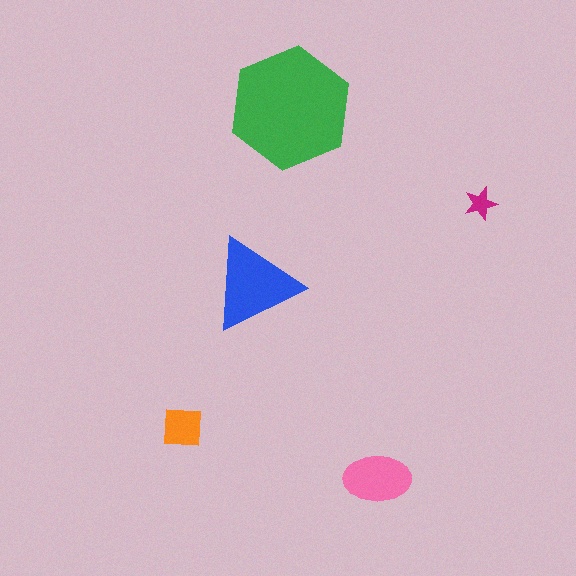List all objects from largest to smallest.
The green hexagon, the blue triangle, the pink ellipse, the orange square, the magenta star.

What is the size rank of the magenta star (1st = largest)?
5th.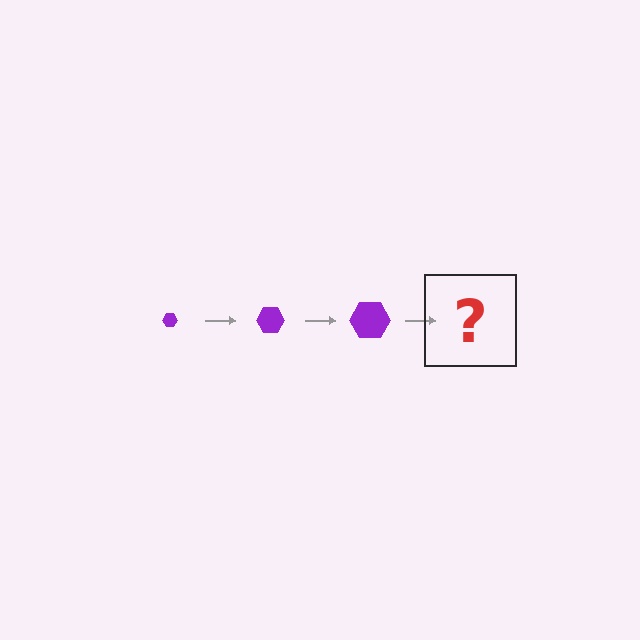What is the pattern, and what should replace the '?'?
The pattern is that the hexagon gets progressively larger each step. The '?' should be a purple hexagon, larger than the previous one.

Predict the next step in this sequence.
The next step is a purple hexagon, larger than the previous one.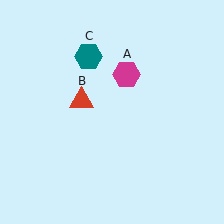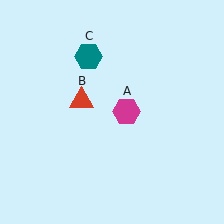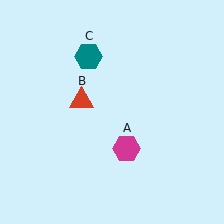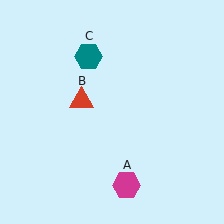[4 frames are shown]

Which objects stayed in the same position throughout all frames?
Red triangle (object B) and teal hexagon (object C) remained stationary.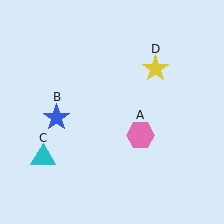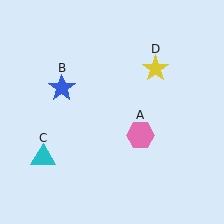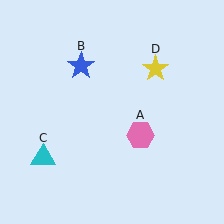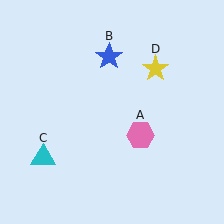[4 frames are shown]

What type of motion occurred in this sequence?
The blue star (object B) rotated clockwise around the center of the scene.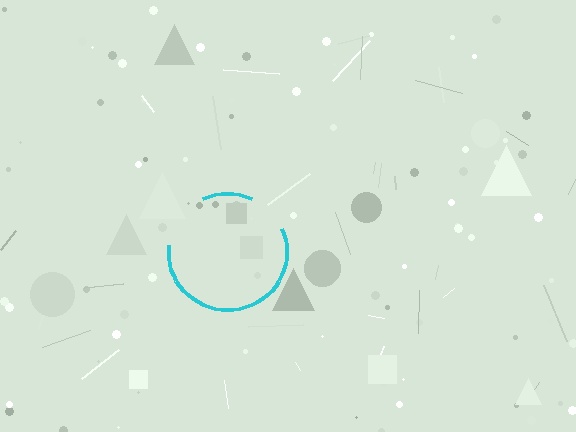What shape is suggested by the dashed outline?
The dashed outline suggests a circle.